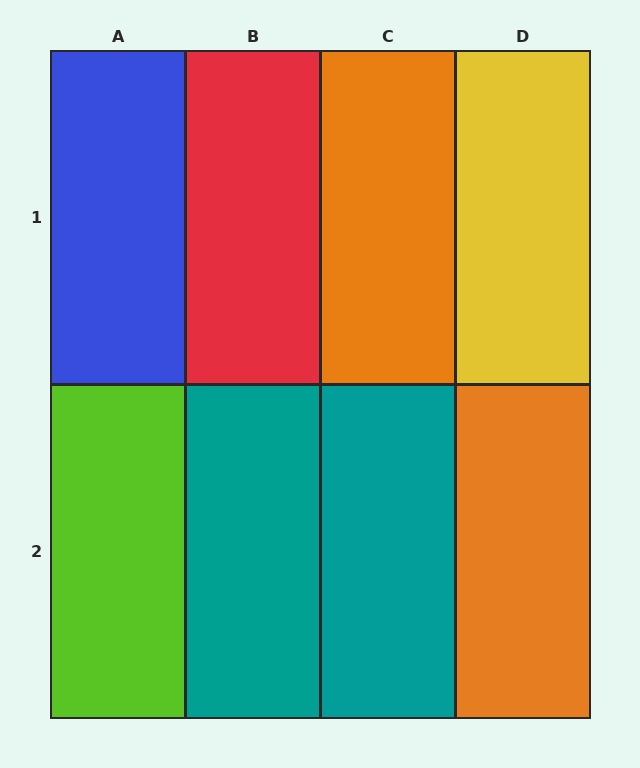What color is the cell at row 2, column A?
Lime.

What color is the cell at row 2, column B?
Teal.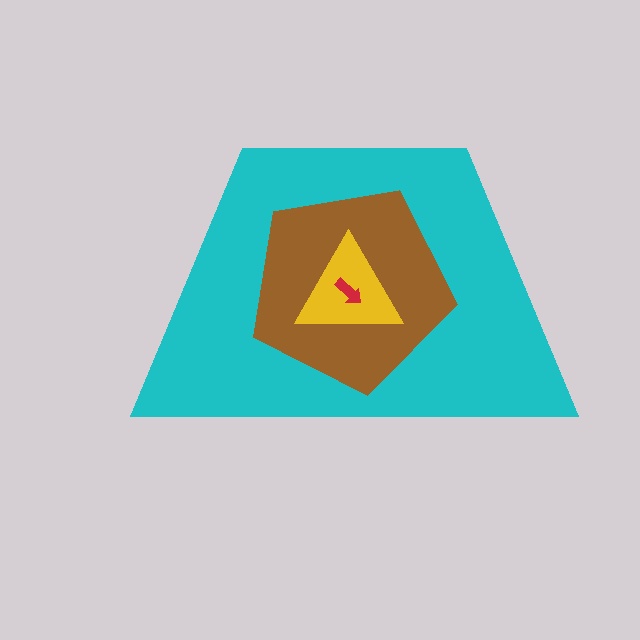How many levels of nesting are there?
4.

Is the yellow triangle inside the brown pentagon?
Yes.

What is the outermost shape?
The cyan trapezoid.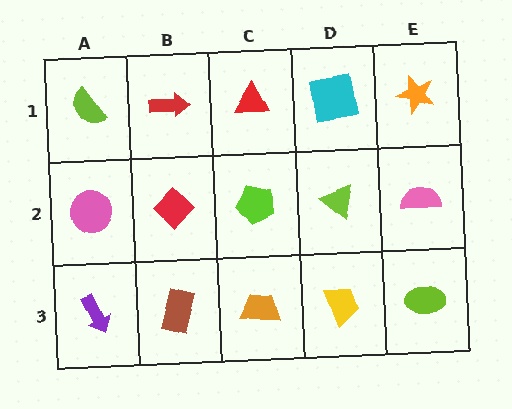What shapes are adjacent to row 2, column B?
A red arrow (row 1, column B), a brown rectangle (row 3, column B), a pink circle (row 2, column A), a lime pentagon (row 2, column C).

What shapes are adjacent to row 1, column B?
A red diamond (row 2, column B), a lime semicircle (row 1, column A), a red triangle (row 1, column C).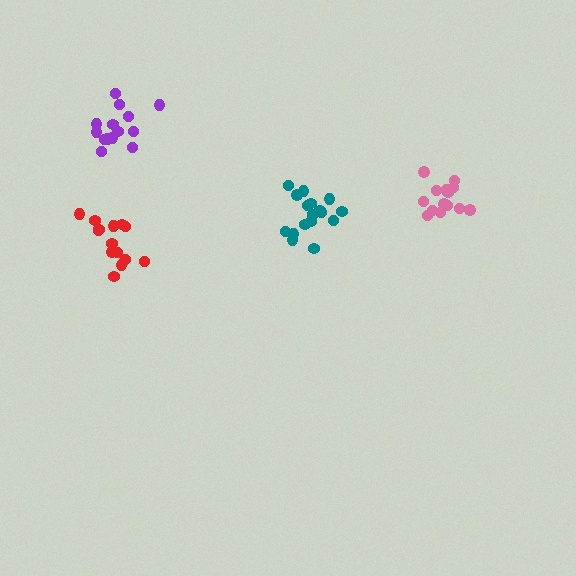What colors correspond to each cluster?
The clusters are colored: red, teal, pink, purple.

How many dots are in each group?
Group 1: 14 dots, Group 2: 17 dots, Group 3: 14 dots, Group 4: 14 dots (59 total).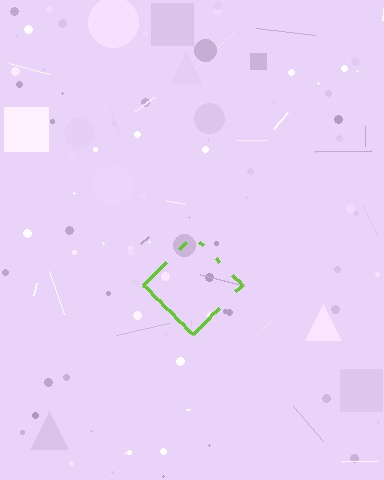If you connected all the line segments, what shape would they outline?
They would outline a diamond.